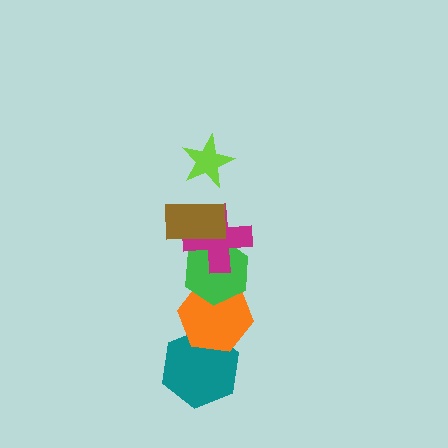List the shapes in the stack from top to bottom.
From top to bottom: the lime star, the brown rectangle, the magenta cross, the green hexagon, the orange hexagon, the teal hexagon.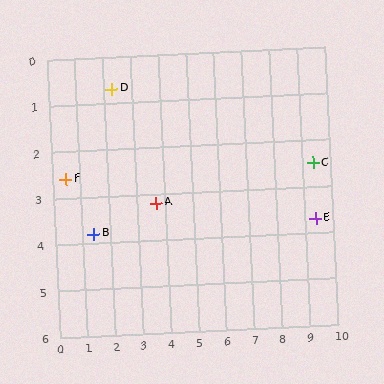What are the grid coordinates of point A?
Point A is at approximately (3.7, 3.2).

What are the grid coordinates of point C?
Point C is at approximately (9.4, 2.5).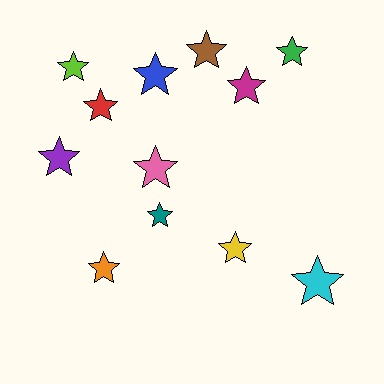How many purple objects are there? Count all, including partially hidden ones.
There is 1 purple object.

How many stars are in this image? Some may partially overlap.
There are 12 stars.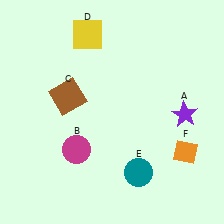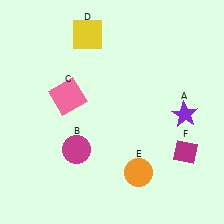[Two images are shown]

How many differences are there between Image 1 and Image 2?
There are 3 differences between the two images.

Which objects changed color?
C changed from brown to pink. E changed from teal to orange. F changed from orange to magenta.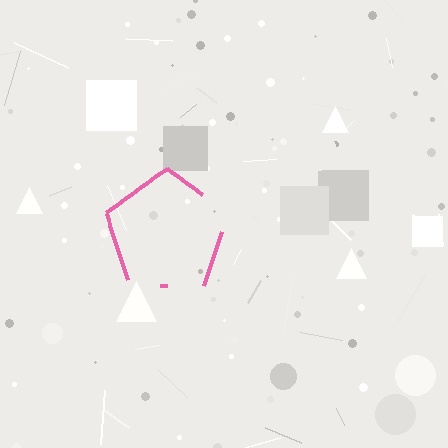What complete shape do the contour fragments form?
The contour fragments form a pentagon.